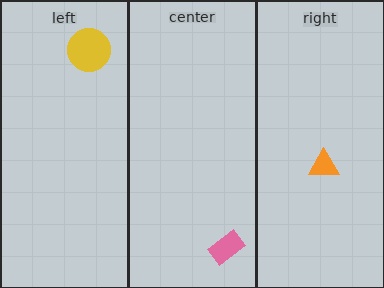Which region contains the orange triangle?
The right region.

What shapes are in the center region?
The pink rectangle.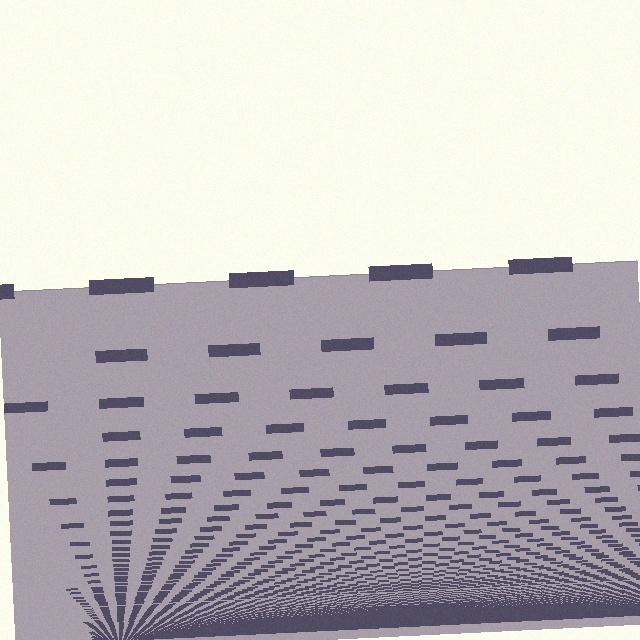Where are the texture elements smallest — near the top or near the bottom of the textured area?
Near the bottom.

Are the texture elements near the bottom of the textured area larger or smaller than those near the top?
Smaller. The gradient is inverted — elements near the bottom are smaller and denser.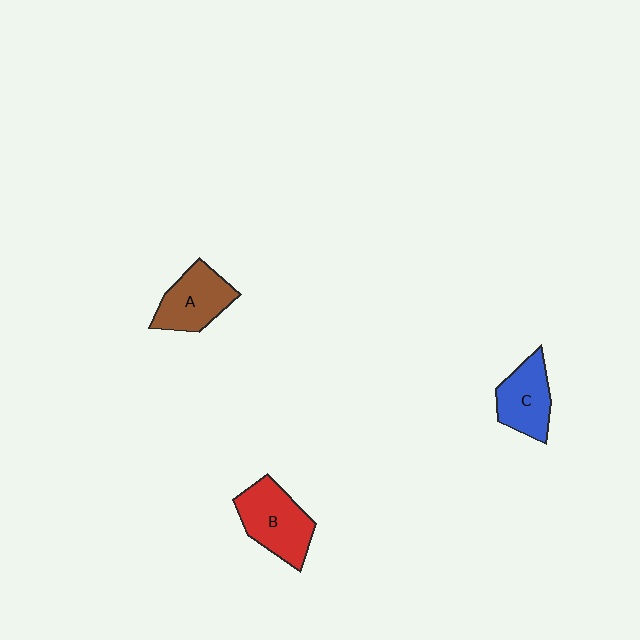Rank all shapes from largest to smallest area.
From largest to smallest: B (red), A (brown), C (blue).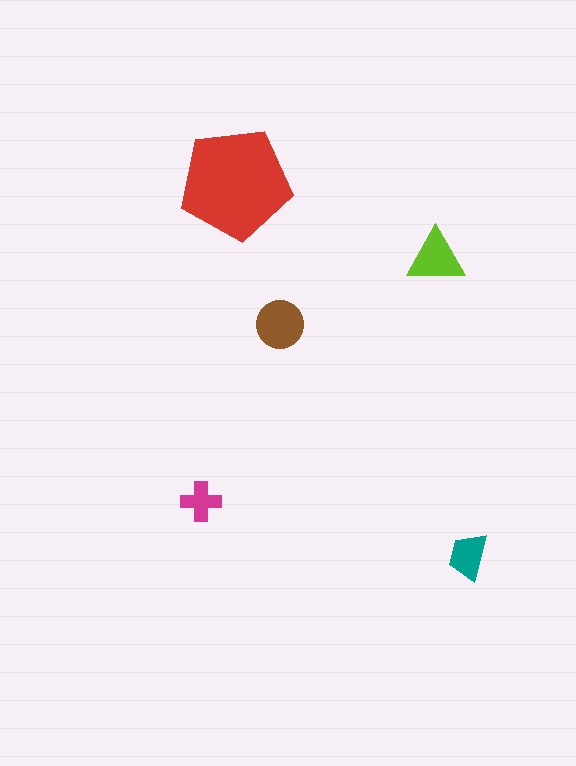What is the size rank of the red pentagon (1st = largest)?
1st.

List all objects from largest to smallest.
The red pentagon, the brown circle, the lime triangle, the teal trapezoid, the magenta cross.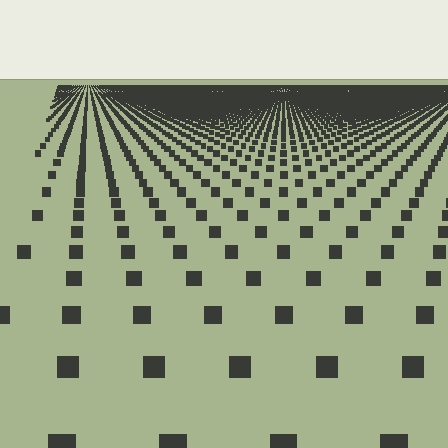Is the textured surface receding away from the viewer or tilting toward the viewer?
The surface is receding away from the viewer. Texture elements get smaller and denser toward the top.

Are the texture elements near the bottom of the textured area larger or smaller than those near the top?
Larger. Near the bottom, elements are closer to the viewer and appear at a bigger on-screen size.